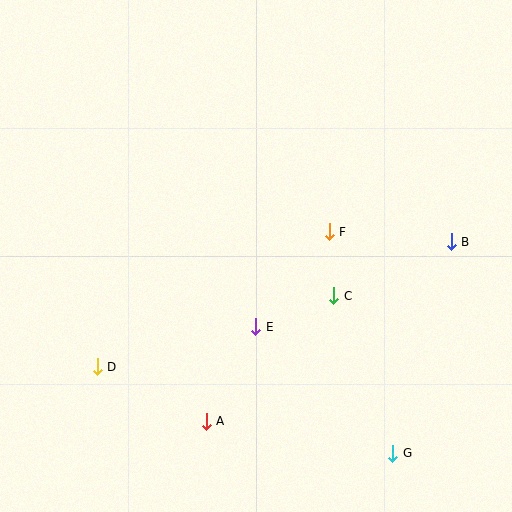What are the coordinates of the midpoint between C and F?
The midpoint between C and F is at (331, 264).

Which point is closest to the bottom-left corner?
Point D is closest to the bottom-left corner.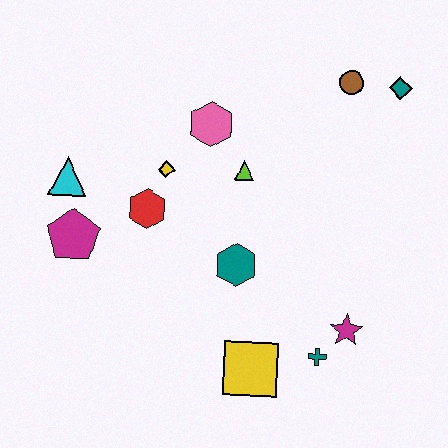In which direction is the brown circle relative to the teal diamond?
The brown circle is to the left of the teal diamond.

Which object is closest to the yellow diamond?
The red hexagon is closest to the yellow diamond.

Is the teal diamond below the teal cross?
No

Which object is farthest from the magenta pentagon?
The teal diamond is farthest from the magenta pentagon.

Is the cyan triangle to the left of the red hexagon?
Yes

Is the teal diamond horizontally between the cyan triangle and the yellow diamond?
No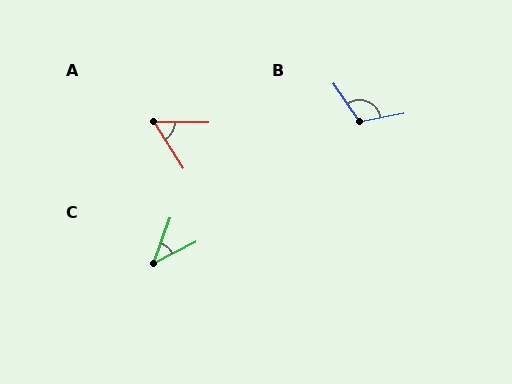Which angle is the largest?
B, at approximately 113 degrees.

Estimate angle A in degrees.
Approximately 57 degrees.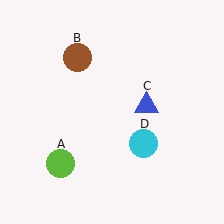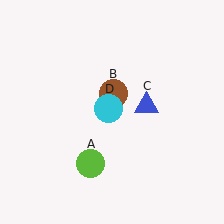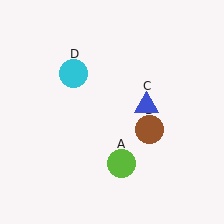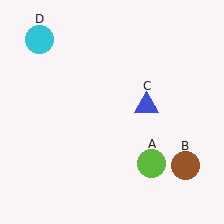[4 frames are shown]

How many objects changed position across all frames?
3 objects changed position: lime circle (object A), brown circle (object B), cyan circle (object D).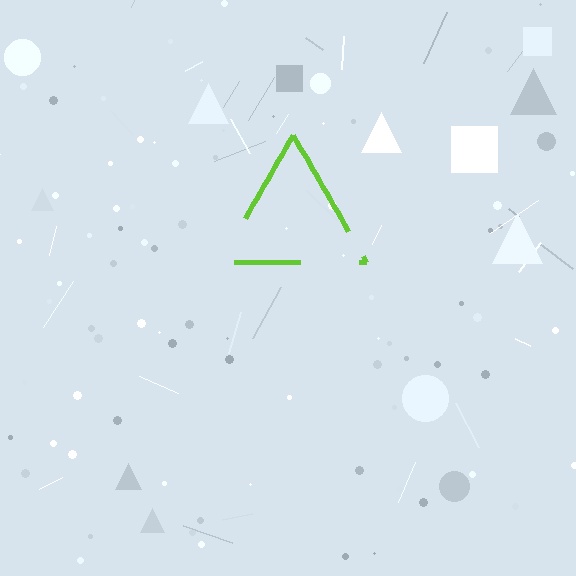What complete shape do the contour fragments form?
The contour fragments form a triangle.